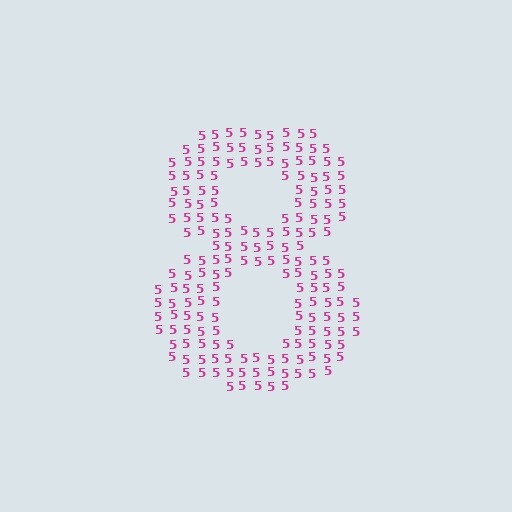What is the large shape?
The large shape is the digit 8.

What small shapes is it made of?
It is made of small digit 5's.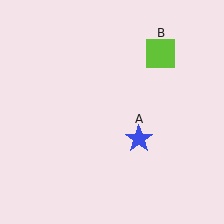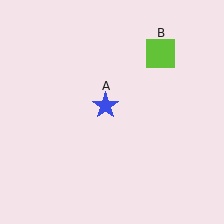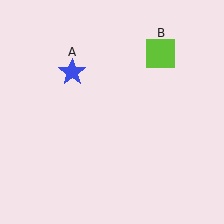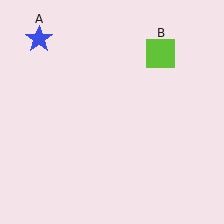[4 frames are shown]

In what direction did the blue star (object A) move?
The blue star (object A) moved up and to the left.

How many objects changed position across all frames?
1 object changed position: blue star (object A).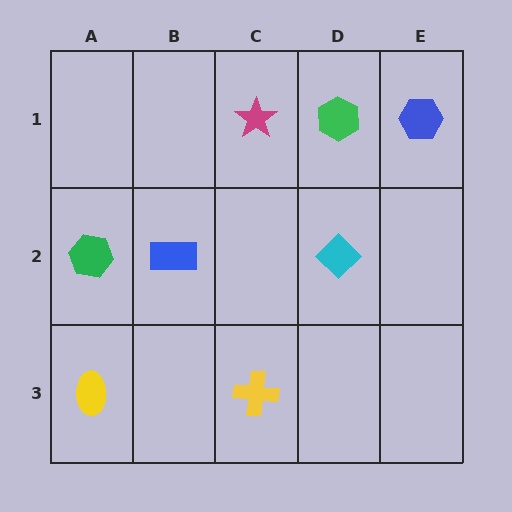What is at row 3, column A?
A yellow ellipse.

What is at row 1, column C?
A magenta star.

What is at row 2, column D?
A cyan diamond.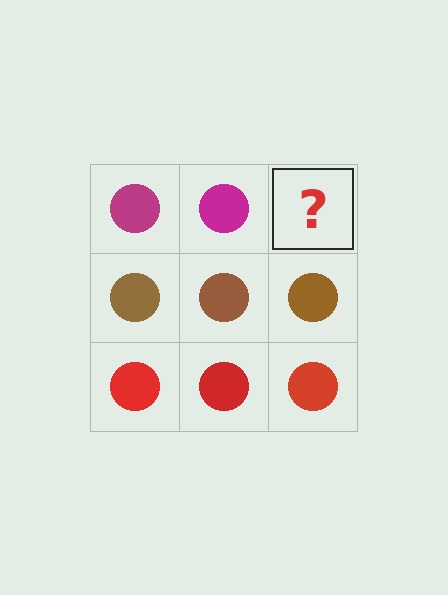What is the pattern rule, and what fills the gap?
The rule is that each row has a consistent color. The gap should be filled with a magenta circle.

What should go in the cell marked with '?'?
The missing cell should contain a magenta circle.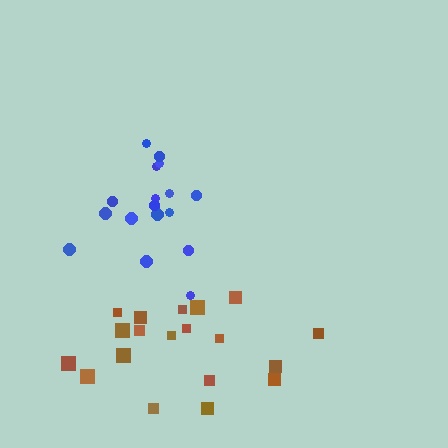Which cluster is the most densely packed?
Brown.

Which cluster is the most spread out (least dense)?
Blue.